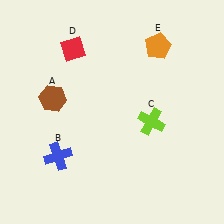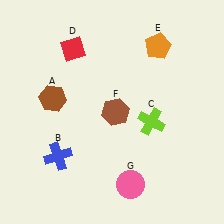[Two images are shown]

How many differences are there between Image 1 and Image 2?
There are 2 differences between the two images.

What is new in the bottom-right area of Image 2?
A brown hexagon (F) was added in the bottom-right area of Image 2.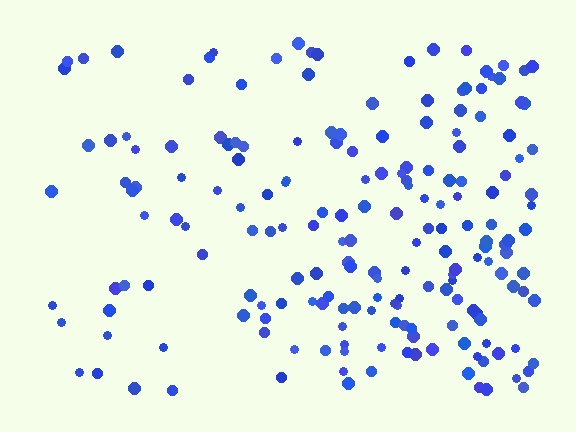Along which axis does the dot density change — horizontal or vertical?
Horizontal.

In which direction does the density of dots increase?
From left to right, with the right side densest.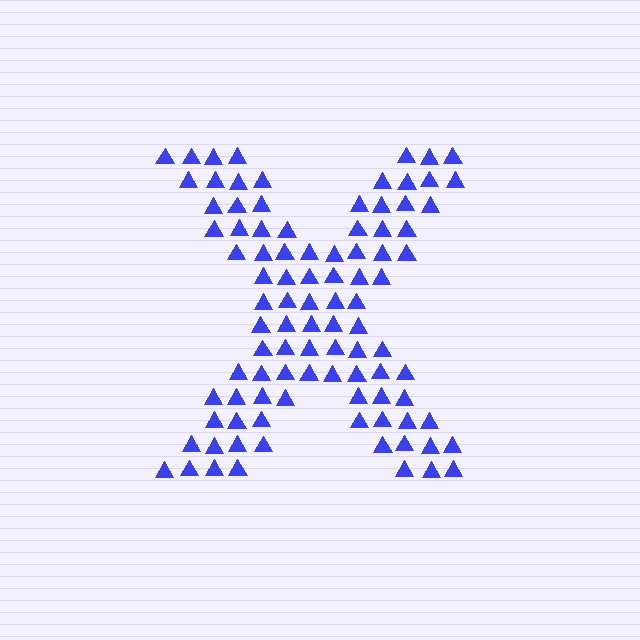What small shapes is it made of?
It is made of small triangles.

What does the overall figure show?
The overall figure shows the letter X.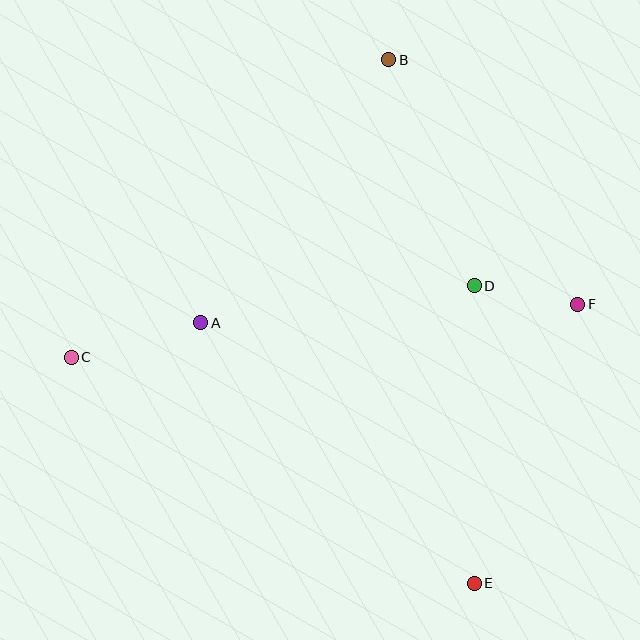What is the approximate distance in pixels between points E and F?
The distance between E and F is approximately 298 pixels.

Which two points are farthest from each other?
Points B and E are farthest from each other.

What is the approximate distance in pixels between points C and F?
The distance between C and F is approximately 509 pixels.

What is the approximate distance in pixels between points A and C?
The distance between A and C is approximately 134 pixels.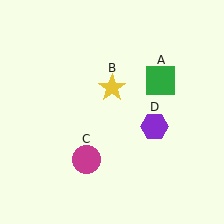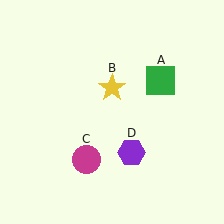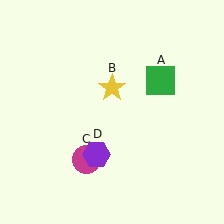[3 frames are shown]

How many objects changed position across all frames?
1 object changed position: purple hexagon (object D).